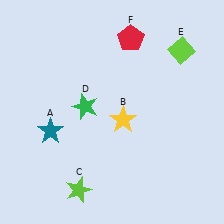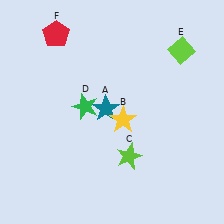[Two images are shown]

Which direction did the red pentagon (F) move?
The red pentagon (F) moved left.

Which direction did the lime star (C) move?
The lime star (C) moved right.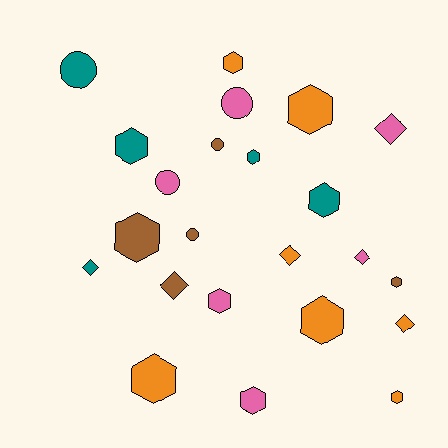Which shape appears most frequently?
Hexagon, with 12 objects.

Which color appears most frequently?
Orange, with 7 objects.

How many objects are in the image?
There are 23 objects.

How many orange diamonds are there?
There are 2 orange diamonds.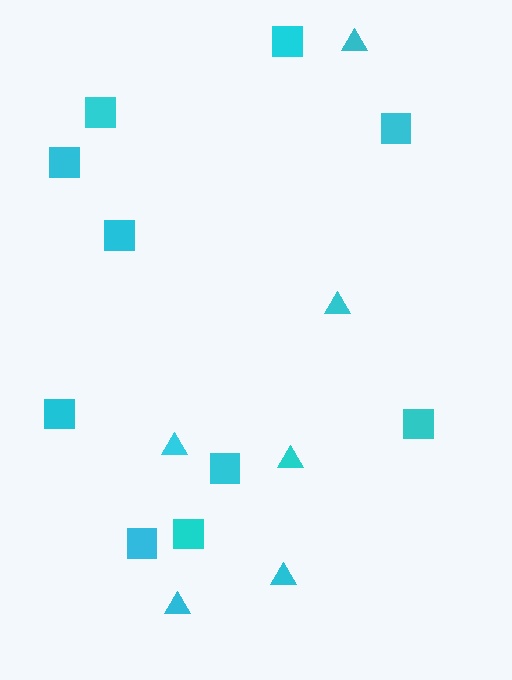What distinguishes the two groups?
There are 2 groups: one group of triangles (6) and one group of squares (10).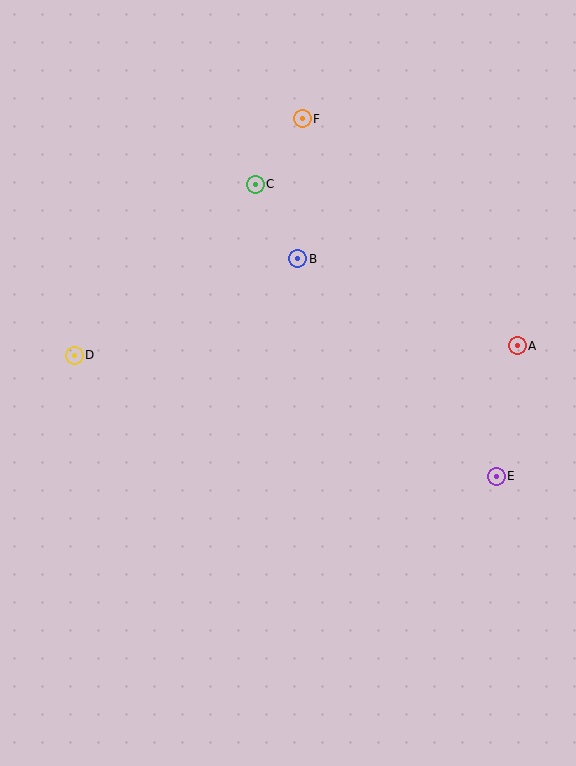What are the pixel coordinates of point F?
Point F is at (302, 119).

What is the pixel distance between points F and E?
The distance between F and E is 407 pixels.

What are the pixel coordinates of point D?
Point D is at (74, 355).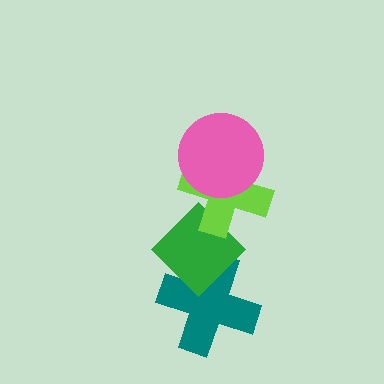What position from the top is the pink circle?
The pink circle is 1st from the top.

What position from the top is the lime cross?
The lime cross is 2nd from the top.